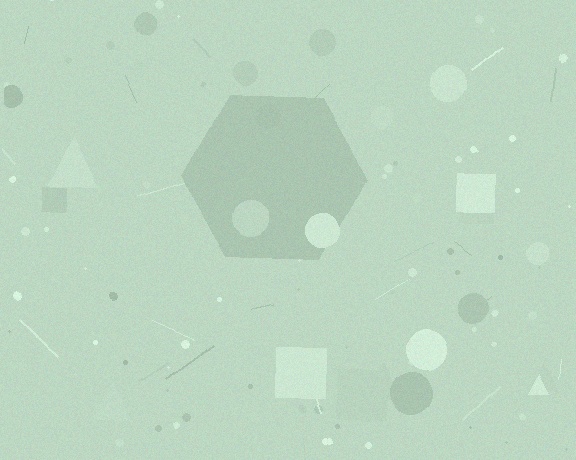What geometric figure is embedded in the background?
A hexagon is embedded in the background.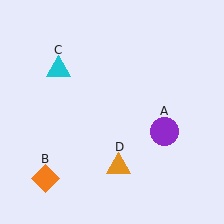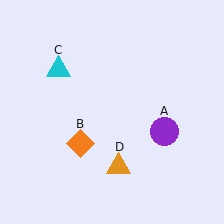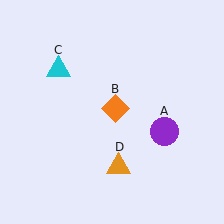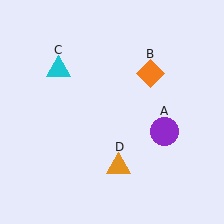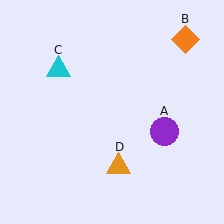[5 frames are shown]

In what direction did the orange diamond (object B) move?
The orange diamond (object B) moved up and to the right.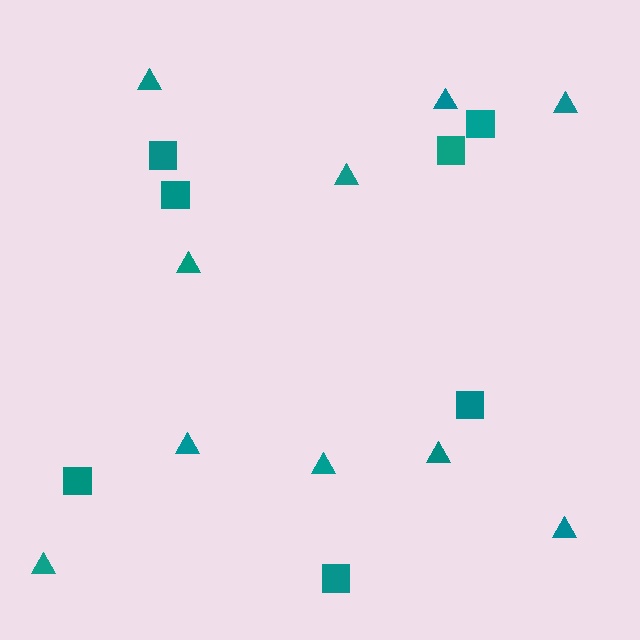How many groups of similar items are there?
There are 2 groups: one group of squares (7) and one group of triangles (10).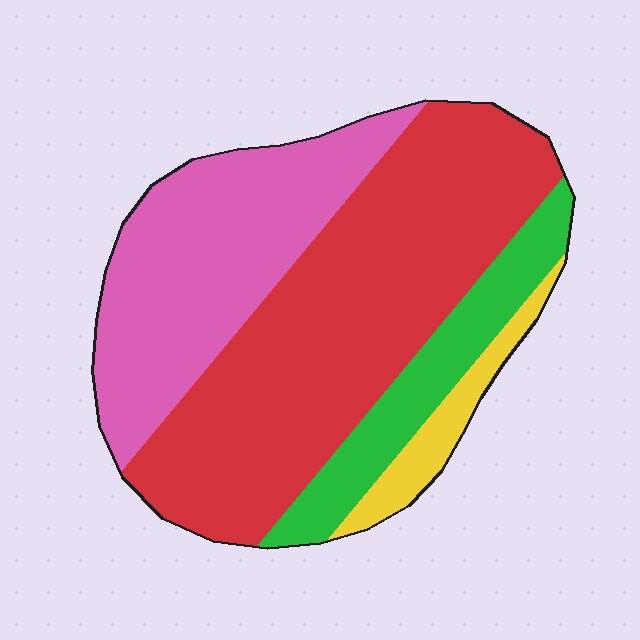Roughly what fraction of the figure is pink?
Pink takes up about one third (1/3) of the figure.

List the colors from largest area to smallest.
From largest to smallest: red, pink, green, yellow.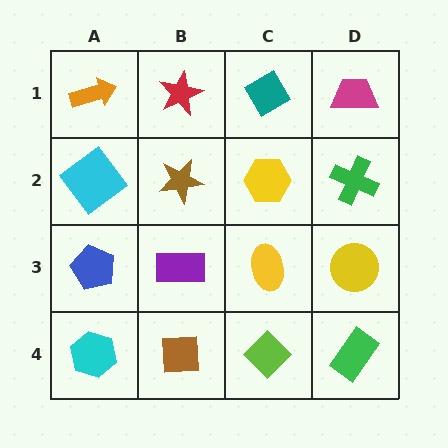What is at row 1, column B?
A red star.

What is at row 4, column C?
A lime diamond.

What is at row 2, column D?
A green cross.